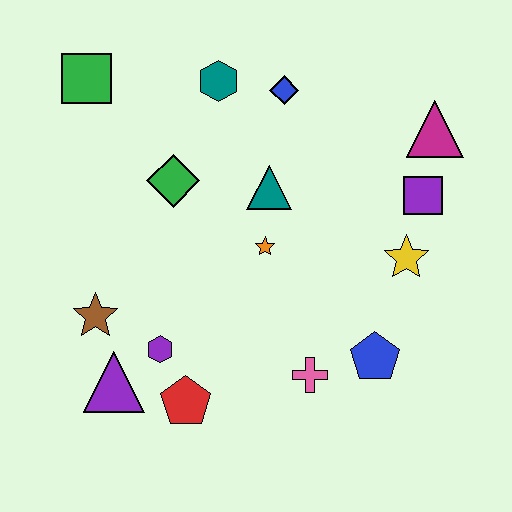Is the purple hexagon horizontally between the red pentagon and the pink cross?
No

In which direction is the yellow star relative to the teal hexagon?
The yellow star is to the right of the teal hexagon.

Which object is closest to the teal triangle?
The orange star is closest to the teal triangle.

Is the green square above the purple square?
Yes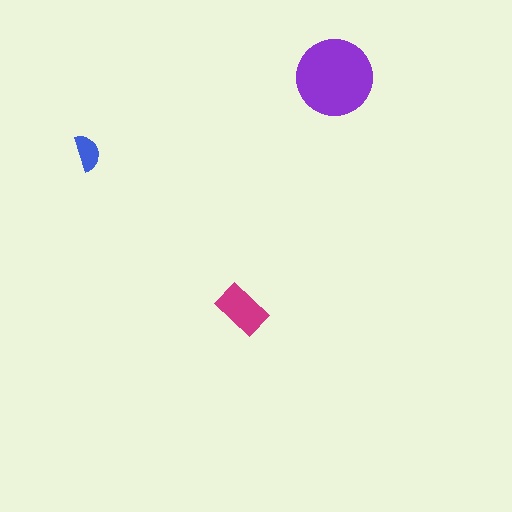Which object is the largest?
The purple circle.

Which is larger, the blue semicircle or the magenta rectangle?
The magenta rectangle.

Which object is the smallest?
The blue semicircle.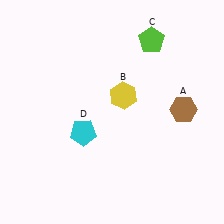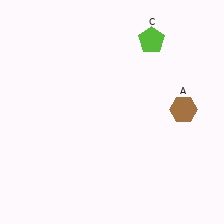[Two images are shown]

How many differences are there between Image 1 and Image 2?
There are 2 differences between the two images.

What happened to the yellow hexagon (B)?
The yellow hexagon (B) was removed in Image 2. It was in the top-right area of Image 1.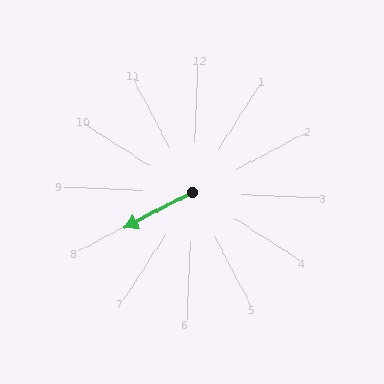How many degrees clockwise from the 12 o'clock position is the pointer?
Approximately 240 degrees.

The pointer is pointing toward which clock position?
Roughly 8 o'clock.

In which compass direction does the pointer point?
Southwest.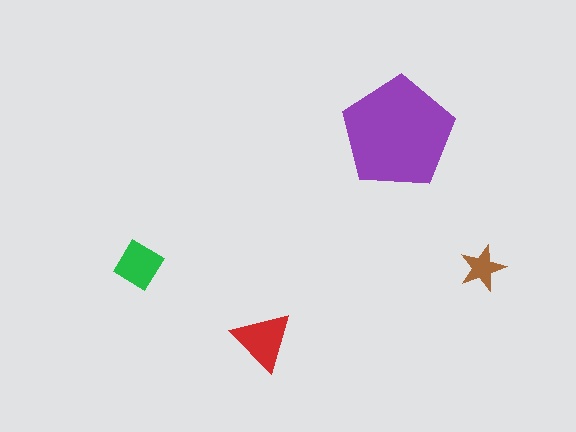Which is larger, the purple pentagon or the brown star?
The purple pentagon.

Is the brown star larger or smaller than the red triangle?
Smaller.